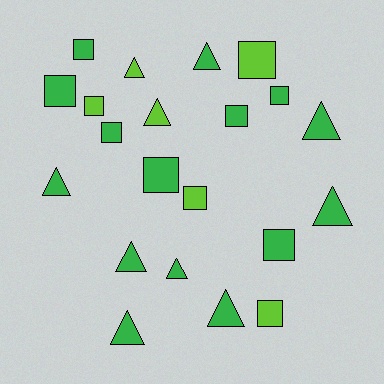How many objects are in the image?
There are 21 objects.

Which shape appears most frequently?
Square, with 11 objects.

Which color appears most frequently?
Green, with 15 objects.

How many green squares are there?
There are 7 green squares.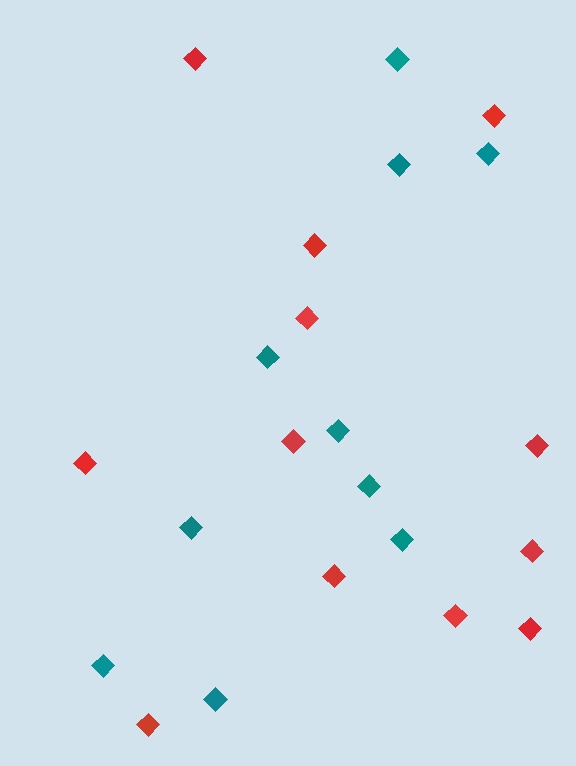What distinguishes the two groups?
There are 2 groups: one group of red diamonds (12) and one group of teal diamonds (10).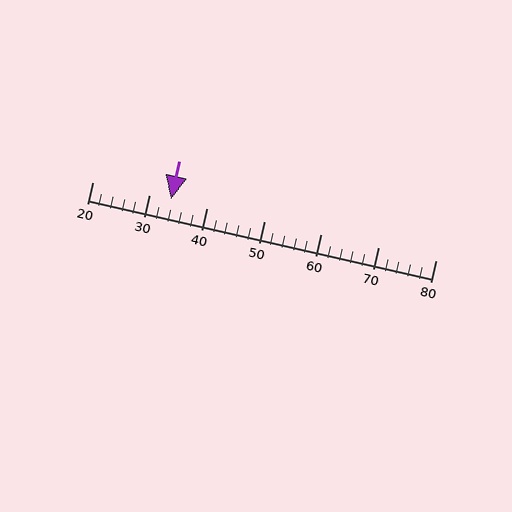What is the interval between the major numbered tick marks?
The major tick marks are spaced 10 units apart.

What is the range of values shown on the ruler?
The ruler shows values from 20 to 80.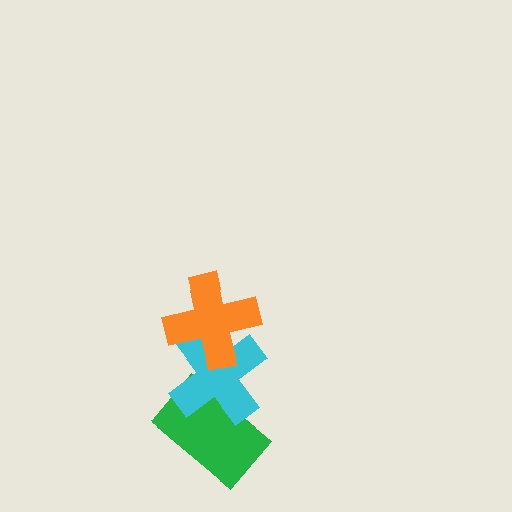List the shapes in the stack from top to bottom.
From top to bottom: the orange cross, the cyan cross, the green rectangle.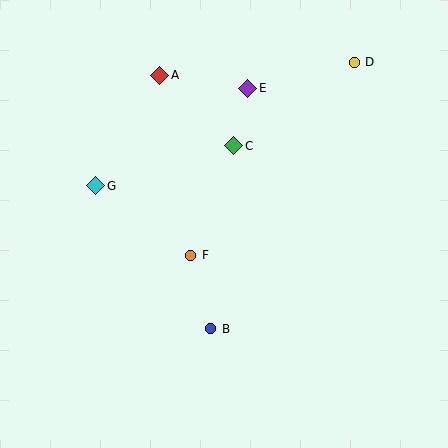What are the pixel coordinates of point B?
Point B is at (211, 329).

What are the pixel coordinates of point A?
Point A is at (160, 75).